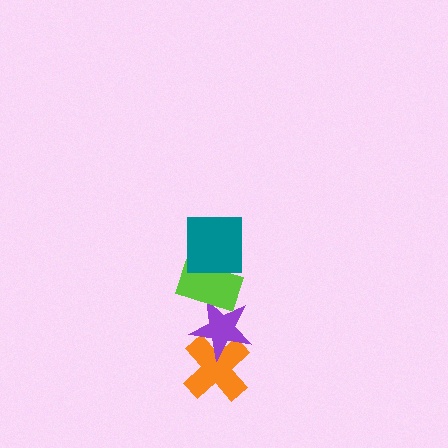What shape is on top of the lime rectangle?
The teal square is on top of the lime rectangle.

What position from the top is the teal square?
The teal square is 1st from the top.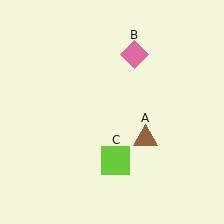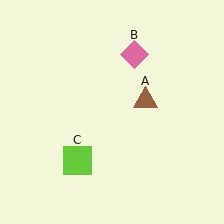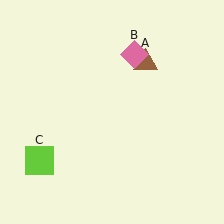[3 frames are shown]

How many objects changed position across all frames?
2 objects changed position: brown triangle (object A), lime square (object C).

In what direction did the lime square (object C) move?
The lime square (object C) moved left.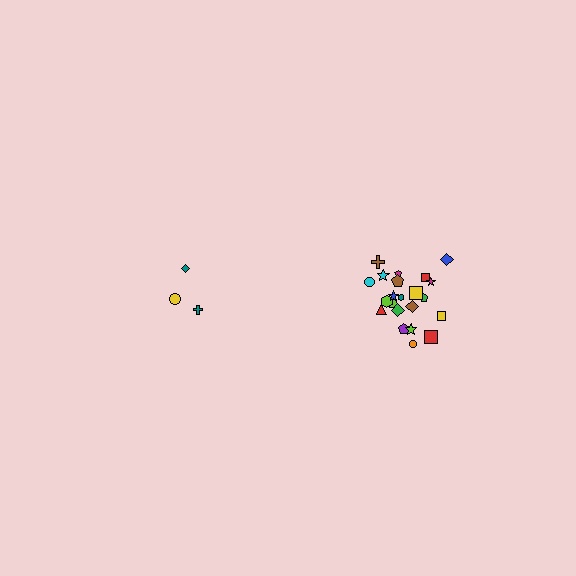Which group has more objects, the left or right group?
The right group.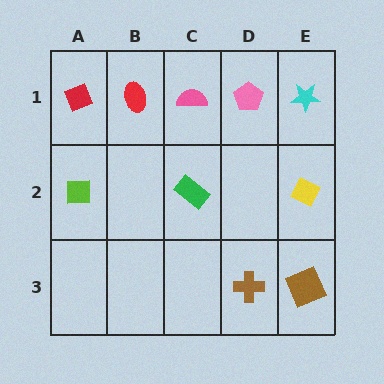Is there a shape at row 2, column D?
No, that cell is empty.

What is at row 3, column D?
A brown cross.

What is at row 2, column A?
A lime square.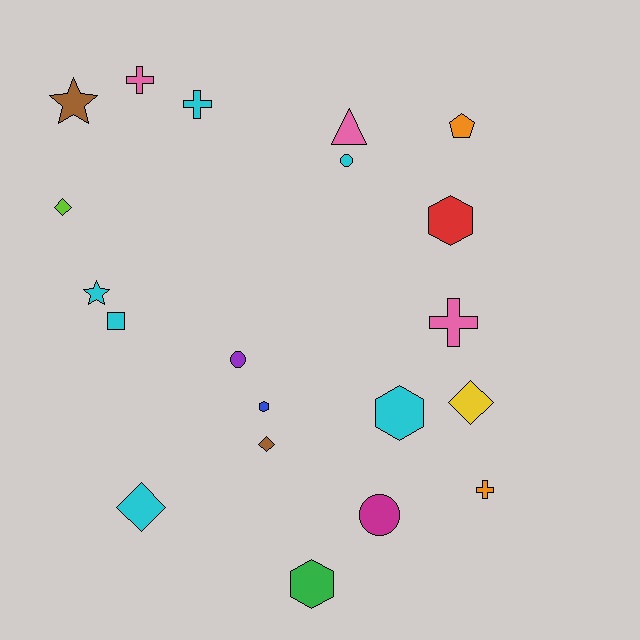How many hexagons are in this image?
There are 4 hexagons.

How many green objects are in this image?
There is 1 green object.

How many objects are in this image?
There are 20 objects.